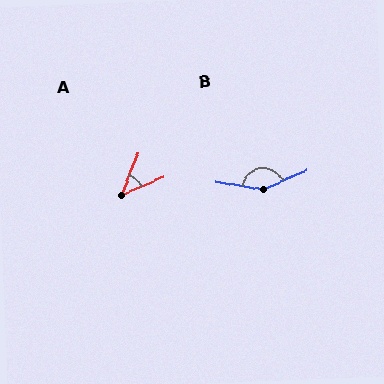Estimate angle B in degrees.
Approximately 147 degrees.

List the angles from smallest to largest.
A (45°), B (147°).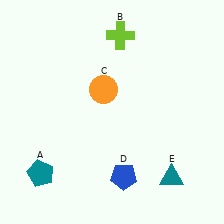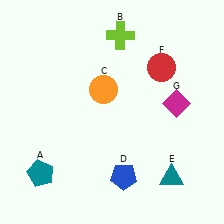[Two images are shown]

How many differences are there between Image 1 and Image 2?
There are 2 differences between the two images.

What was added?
A red circle (F), a magenta diamond (G) were added in Image 2.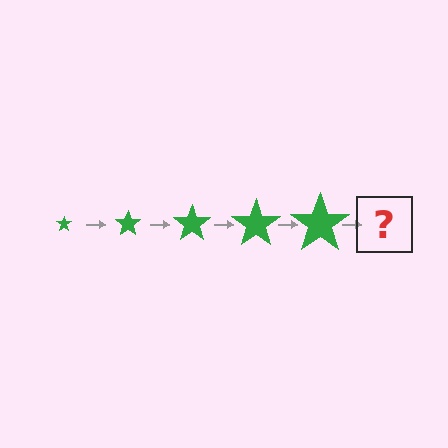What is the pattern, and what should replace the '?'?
The pattern is that the star gets progressively larger each step. The '?' should be a green star, larger than the previous one.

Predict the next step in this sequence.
The next step is a green star, larger than the previous one.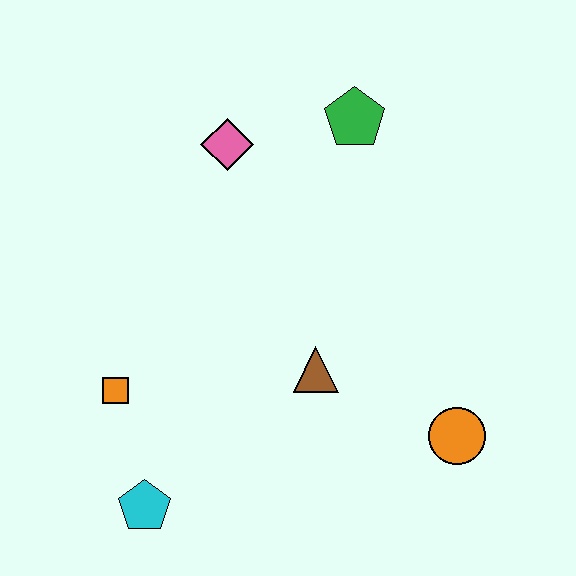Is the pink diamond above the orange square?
Yes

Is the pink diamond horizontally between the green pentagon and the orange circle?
No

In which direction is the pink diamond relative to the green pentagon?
The pink diamond is to the left of the green pentagon.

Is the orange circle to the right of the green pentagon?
Yes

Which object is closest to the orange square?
The cyan pentagon is closest to the orange square.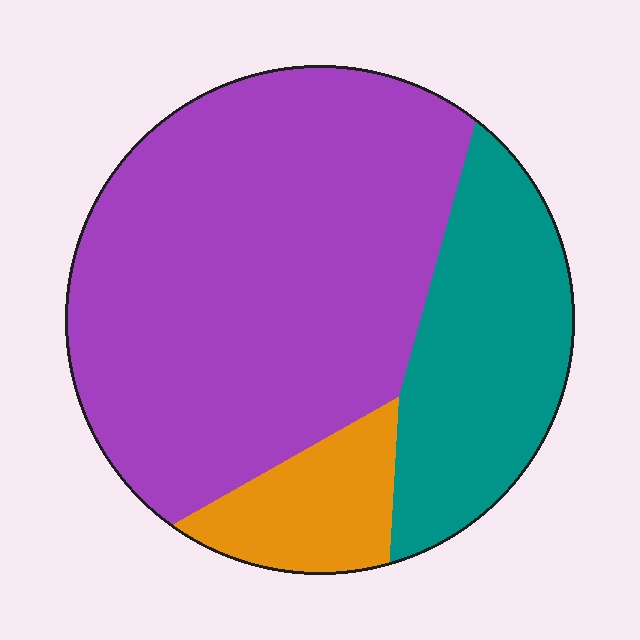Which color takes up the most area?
Purple, at roughly 65%.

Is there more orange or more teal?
Teal.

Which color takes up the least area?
Orange, at roughly 10%.